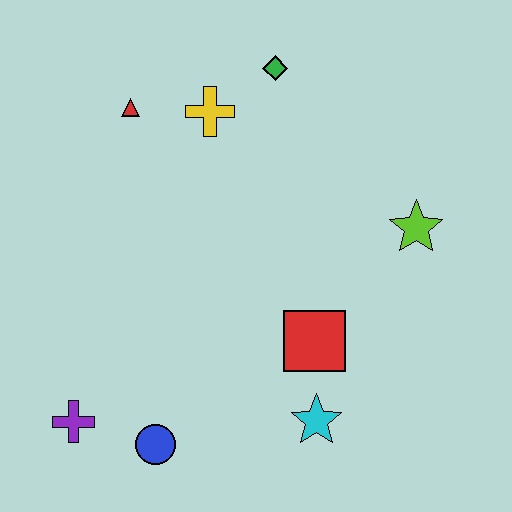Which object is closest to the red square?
The cyan star is closest to the red square.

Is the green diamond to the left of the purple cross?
No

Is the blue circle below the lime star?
Yes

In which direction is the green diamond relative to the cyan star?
The green diamond is above the cyan star.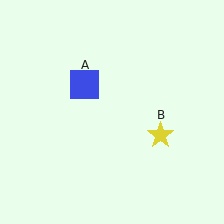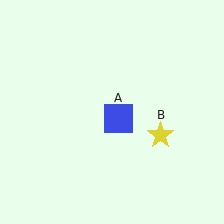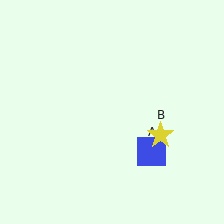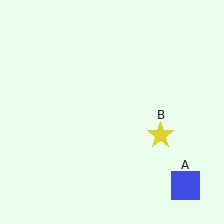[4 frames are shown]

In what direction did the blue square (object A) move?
The blue square (object A) moved down and to the right.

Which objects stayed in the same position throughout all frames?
Yellow star (object B) remained stationary.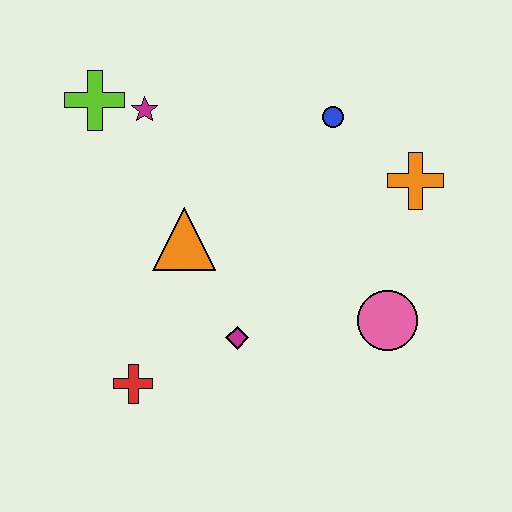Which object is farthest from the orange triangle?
The orange cross is farthest from the orange triangle.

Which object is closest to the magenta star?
The lime cross is closest to the magenta star.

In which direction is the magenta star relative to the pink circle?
The magenta star is to the left of the pink circle.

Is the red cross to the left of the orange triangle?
Yes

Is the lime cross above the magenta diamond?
Yes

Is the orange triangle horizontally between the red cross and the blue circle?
Yes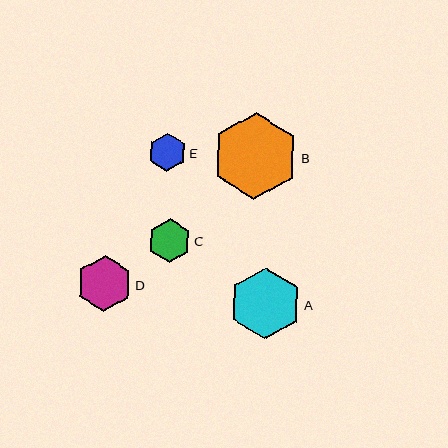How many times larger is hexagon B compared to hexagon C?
Hexagon B is approximately 2.0 times the size of hexagon C.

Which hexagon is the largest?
Hexagon B is the largest with a size of approximately 87 pixels.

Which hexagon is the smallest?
Hexagon E is the smallest with a size of approximately 38 pixels.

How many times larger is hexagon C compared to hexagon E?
Hexagon C is approximately 1.1 times the size of hexagon E.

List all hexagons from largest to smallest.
From largest to smallest: B, A, D, C, E.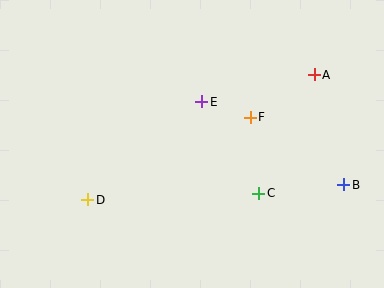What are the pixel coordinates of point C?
Point C is at (259, 193).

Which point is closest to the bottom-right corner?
Point B is closest to the bottom-right corner.